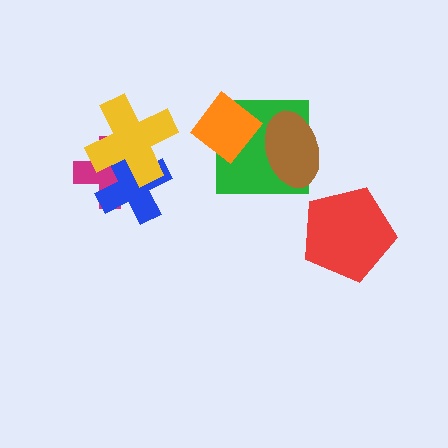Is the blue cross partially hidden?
Yes, it is partially covered by another shape.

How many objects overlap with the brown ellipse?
1 object overlaps with the brown ellipse.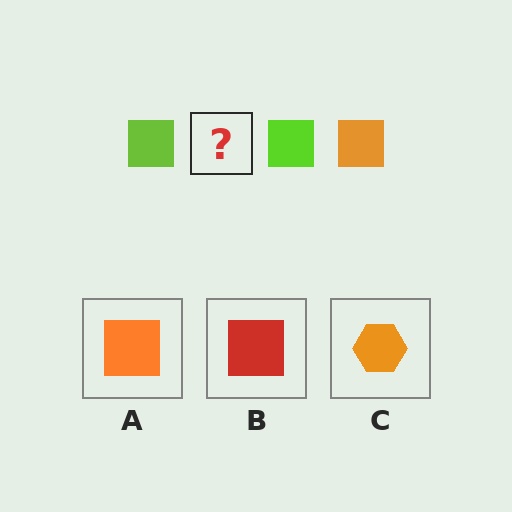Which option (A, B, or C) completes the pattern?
A.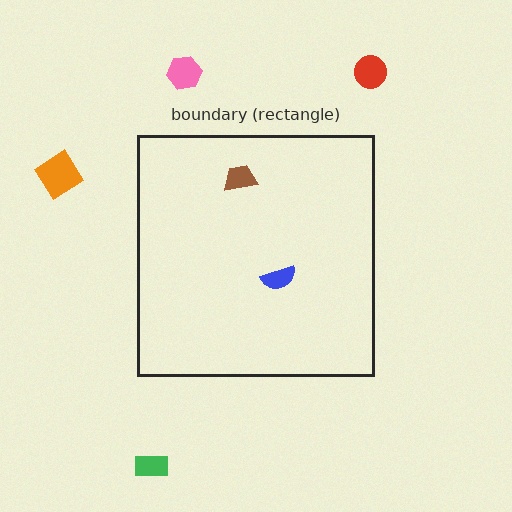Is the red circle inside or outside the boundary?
Outside.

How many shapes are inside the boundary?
2 inside, 4 outside.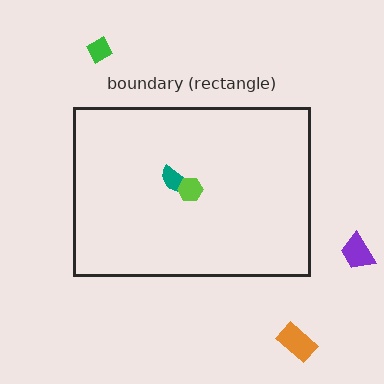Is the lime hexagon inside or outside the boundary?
Inside.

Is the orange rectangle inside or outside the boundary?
Outside.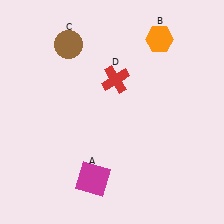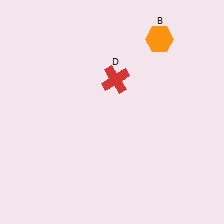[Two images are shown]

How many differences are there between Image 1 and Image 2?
There are 2 differences between the two images.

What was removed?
The brown circle (C), the magenta square (A) were removed in Image 2.